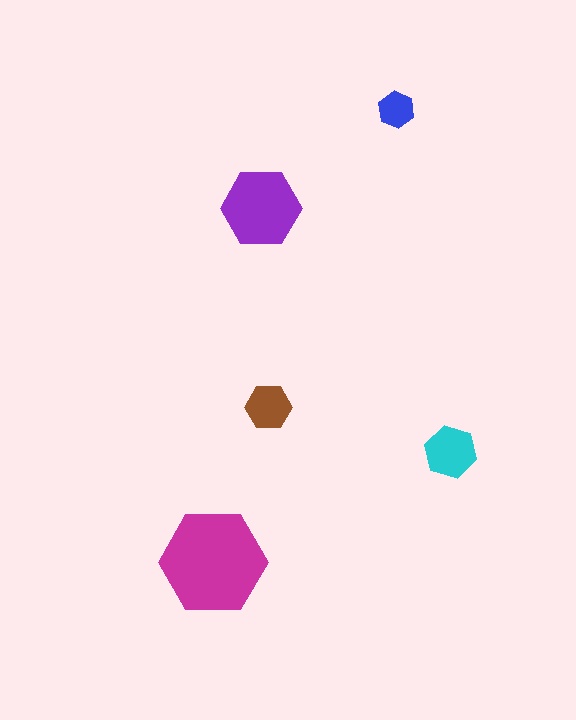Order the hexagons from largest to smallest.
the magenta one, the purple one, the cyan one, the brown one, the blue one.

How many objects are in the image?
There are 5 objects in the image.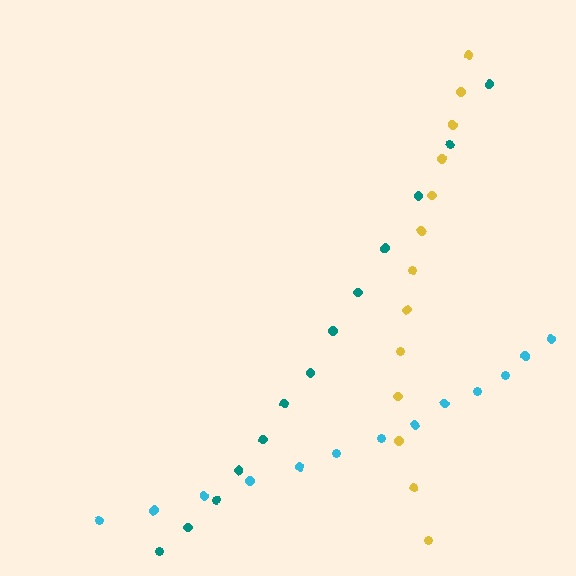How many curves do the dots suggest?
There are 3 distinct paths.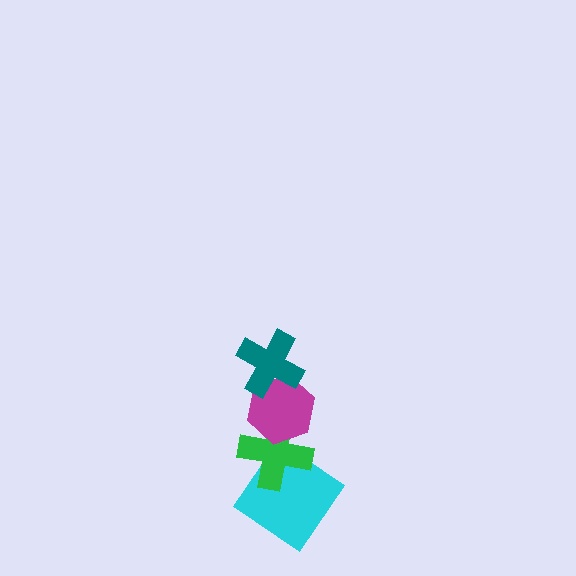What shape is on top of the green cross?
The magenta hexagon is on top of the green cross.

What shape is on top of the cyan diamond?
The green cross is on top of the cyan diamond.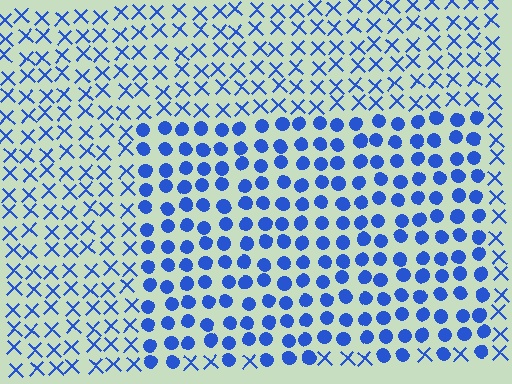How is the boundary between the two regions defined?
The boundary is defined by a change in element shape: circles inside vs. X marks outside. All elements share the same color and spacing.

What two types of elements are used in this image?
The image uses circles inside the rectangle region and X marks outside it.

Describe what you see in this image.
The image is filled with small blue elements arranged in a uniform grid. A rectangle-shaped region contains circles, while the surrounding area contains X marks. The boundary is defined purely by the change in element shape.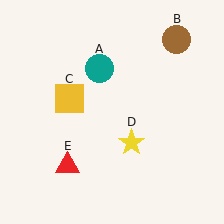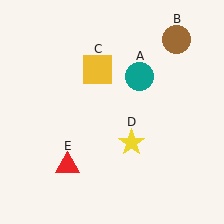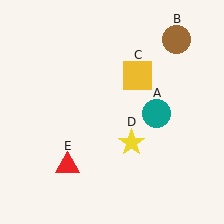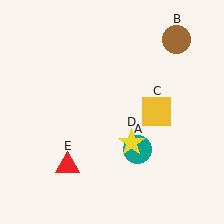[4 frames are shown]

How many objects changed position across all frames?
2 objects changed position: teal circle (object A), yellow square (object C).